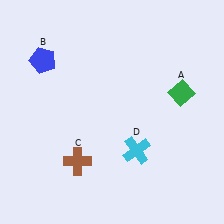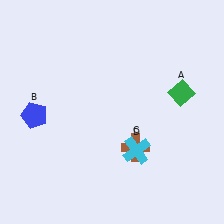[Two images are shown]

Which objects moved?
The objects that moved are: the blue pentagon (B), the brown cross (C).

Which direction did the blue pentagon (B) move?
The blue pentagon (B) moved down.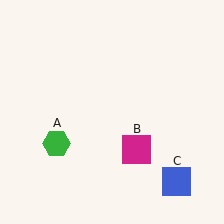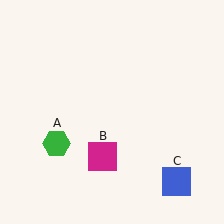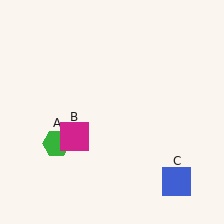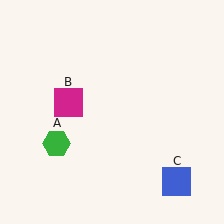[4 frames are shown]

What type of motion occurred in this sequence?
The magenta square (object B) rotated clockwise around the center of the scene.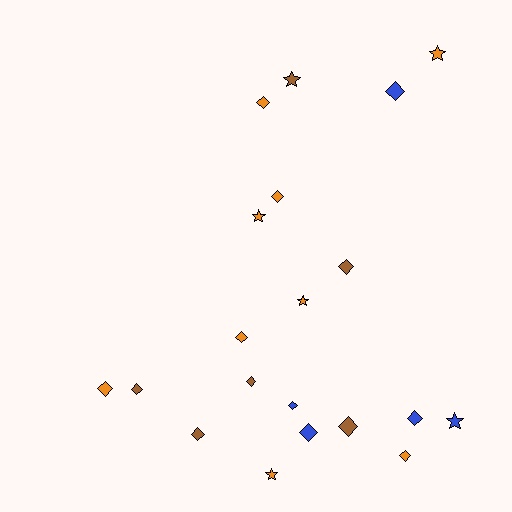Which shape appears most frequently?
Diamond, with 14 objects.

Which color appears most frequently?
Orange, with 9 objects.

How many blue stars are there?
There is 1 blue star.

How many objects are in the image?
There are 20 objects.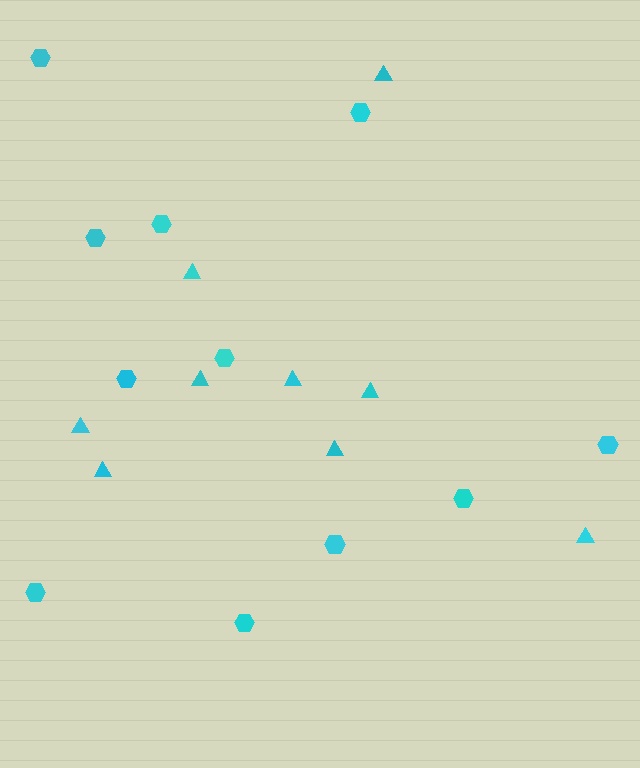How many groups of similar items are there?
There are 2 groups: one group of hexagons (11) and one group of triangles (9).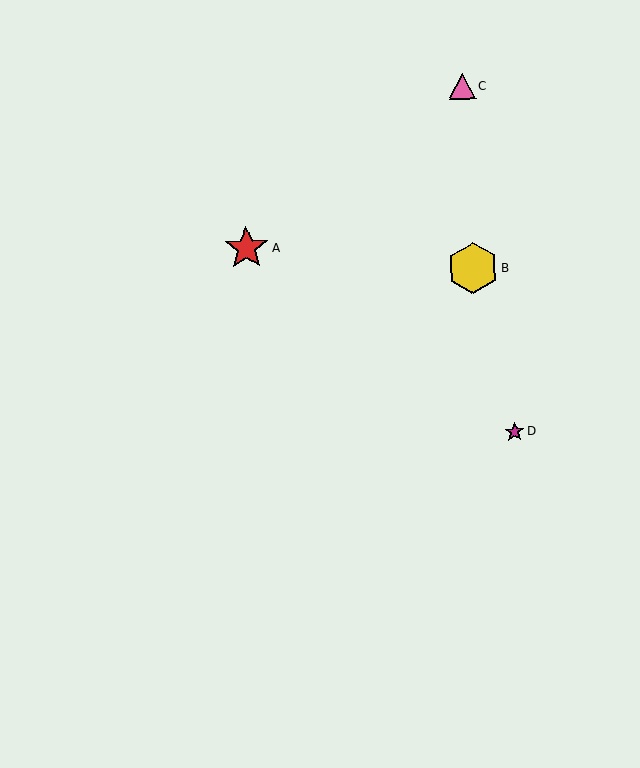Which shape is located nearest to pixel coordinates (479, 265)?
The yellow hexagon (labeled B) at (473, 268) is nearest to that location.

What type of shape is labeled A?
Shape A is a red star.